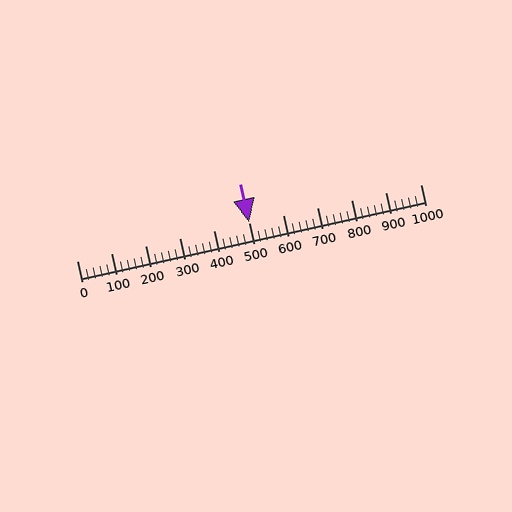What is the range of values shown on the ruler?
The ruler shows values from 0 to 1000.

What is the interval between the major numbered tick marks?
The major tick marks are spaced 100 units apart.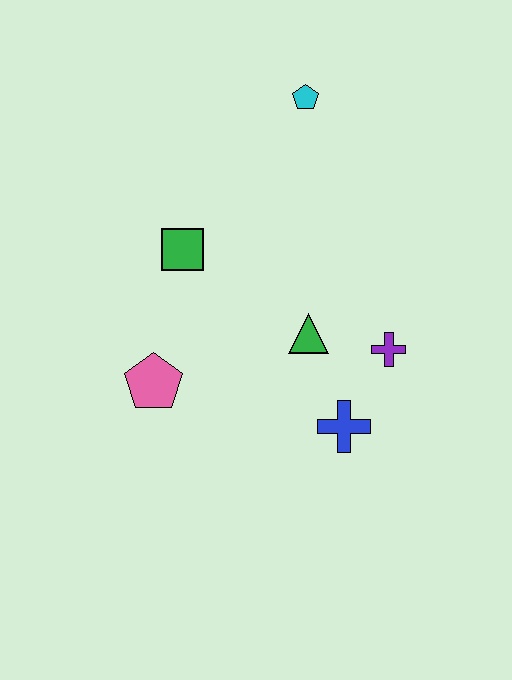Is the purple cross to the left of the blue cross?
No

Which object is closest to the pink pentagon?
The green square is closest to the pink pentagon.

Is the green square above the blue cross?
Yes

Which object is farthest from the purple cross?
The cyan pentagon is farthest from the purple cross.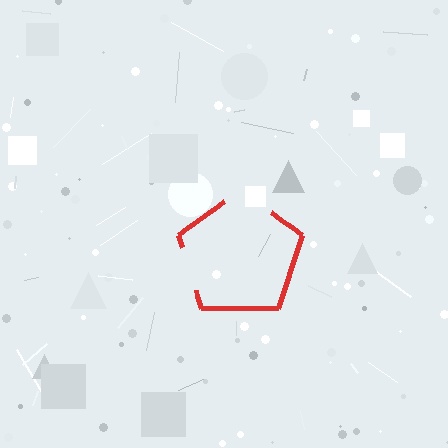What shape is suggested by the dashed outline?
The dashed outline suggests a pentagon.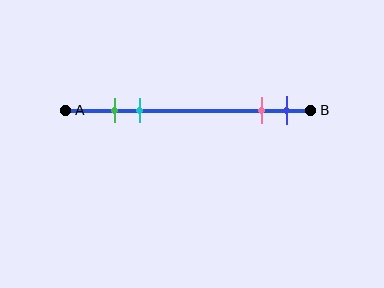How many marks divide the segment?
There are 4 marks dividing the segment.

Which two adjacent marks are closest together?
The green and cyan marks are the closest adjacent pair.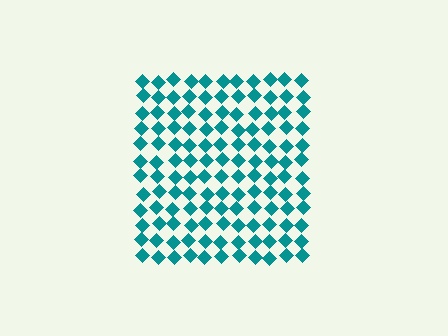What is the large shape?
The large shape is a square.